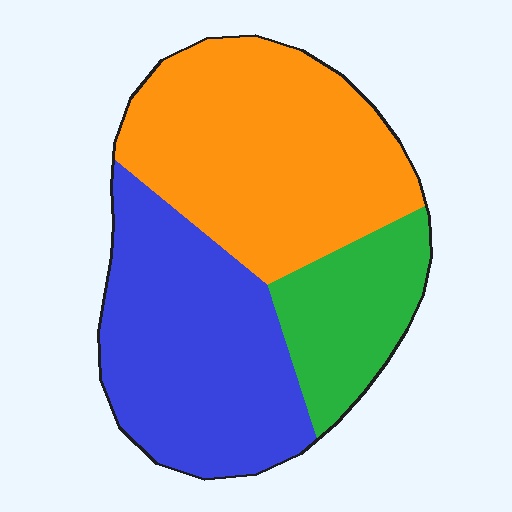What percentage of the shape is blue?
Blue takes up between a quarter and a half of the shape.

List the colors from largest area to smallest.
From largest to smallest: orange, blue, green.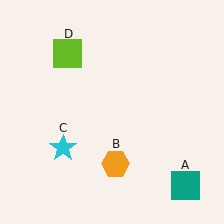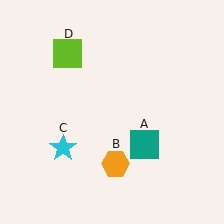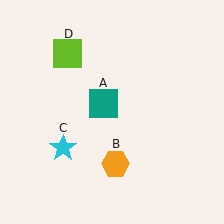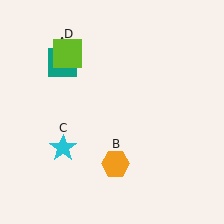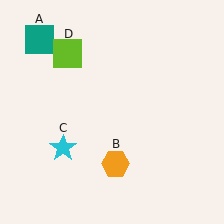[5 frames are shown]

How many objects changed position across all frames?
1 object changed position: teal square (object A).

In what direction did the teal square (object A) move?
The teal square (object A) moved up and to the left.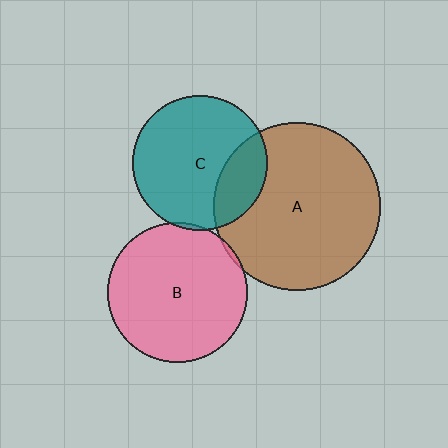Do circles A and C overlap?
Yes.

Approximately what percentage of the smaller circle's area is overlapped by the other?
Approximately 25%.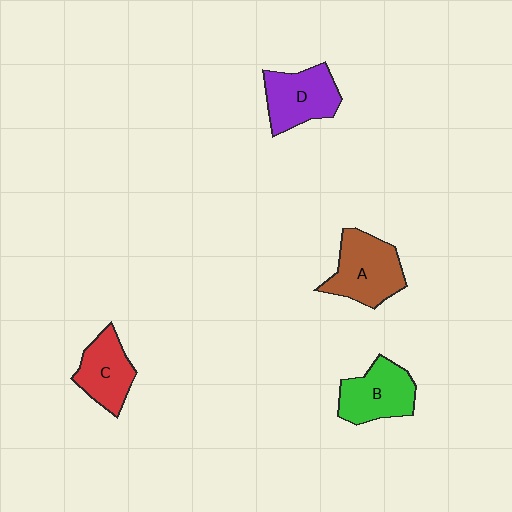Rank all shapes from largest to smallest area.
From largest to smallest: A (brown), D (purple), B (green), C (red).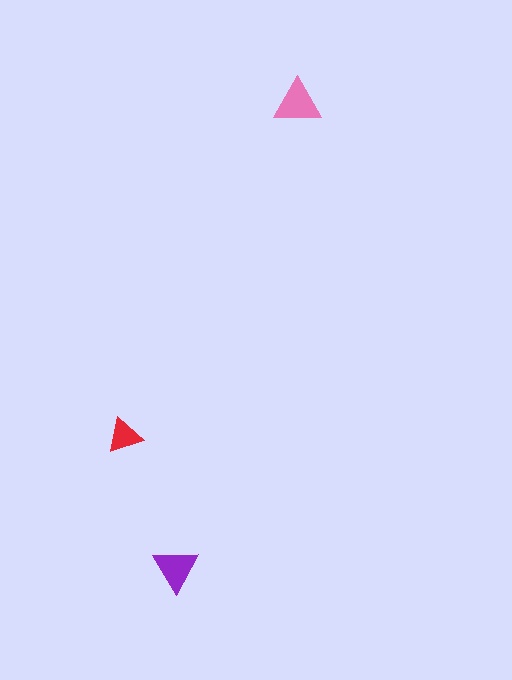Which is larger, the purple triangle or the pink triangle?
The pink one.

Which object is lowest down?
The purple triangle is bottommost.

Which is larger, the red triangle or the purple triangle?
The purple one.